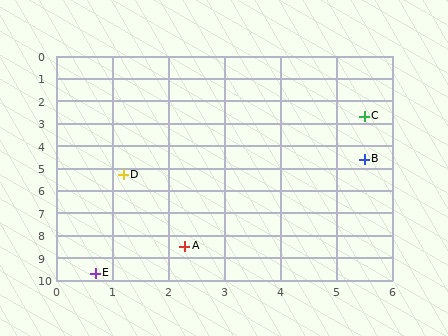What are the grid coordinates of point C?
Point C is at approximately (5.5, 2.7).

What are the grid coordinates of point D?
Point D is at approximately (1.2, 5.3).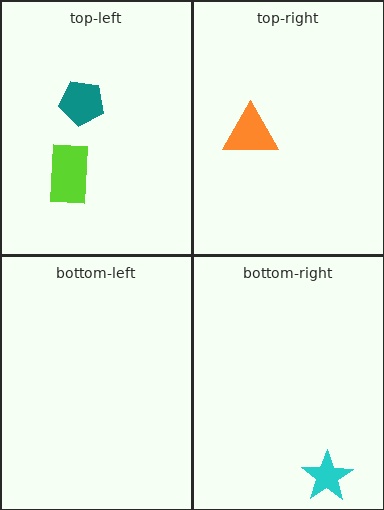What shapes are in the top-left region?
The lime rectangle, the teal pentagon.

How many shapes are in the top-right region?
1.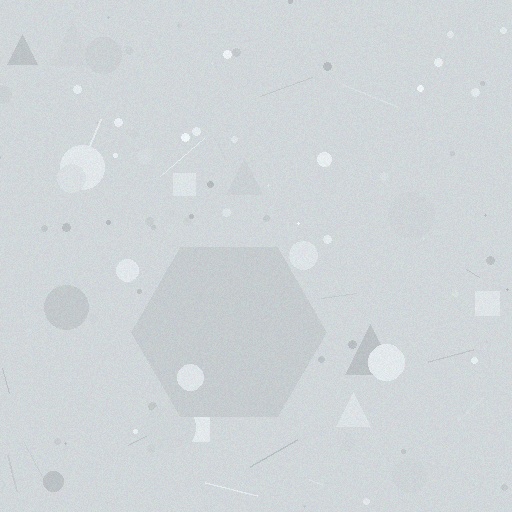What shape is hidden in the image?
A hexagon is hidden in the image.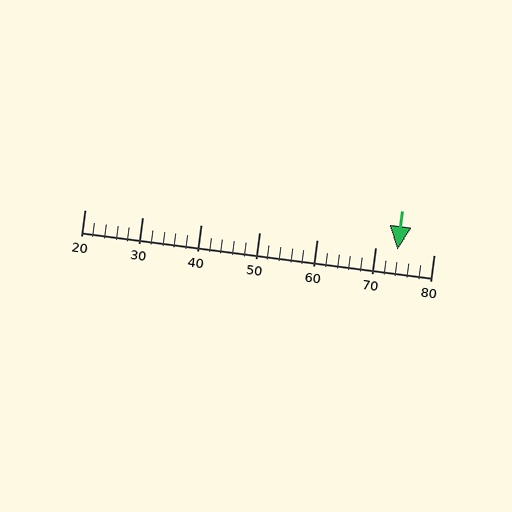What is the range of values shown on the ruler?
The ruler shows values from 20 to 80.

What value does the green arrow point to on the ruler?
The green arrow points to approximately 74.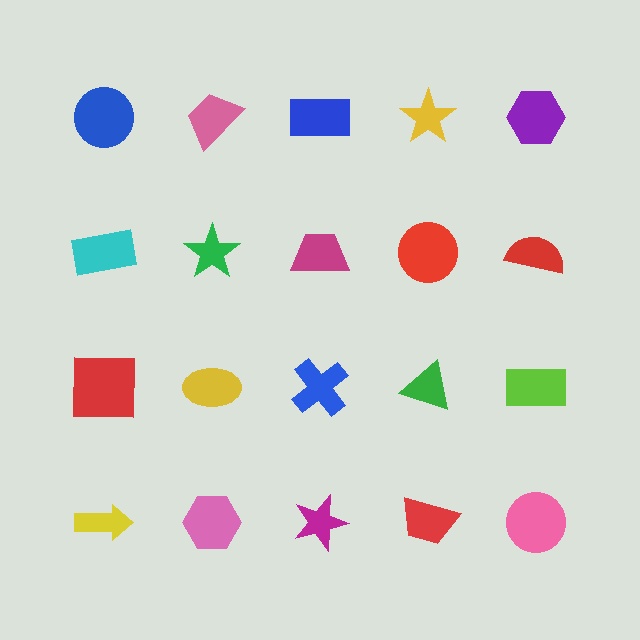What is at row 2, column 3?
A magenta trapezoid.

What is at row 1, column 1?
A blue circle.